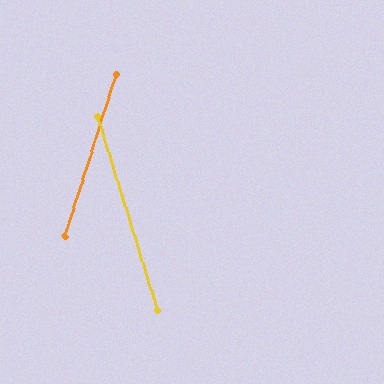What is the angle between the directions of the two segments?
Approximately 34 degrees.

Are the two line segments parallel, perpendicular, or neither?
Neither parallel nor perpendicular — they differ by about 34°.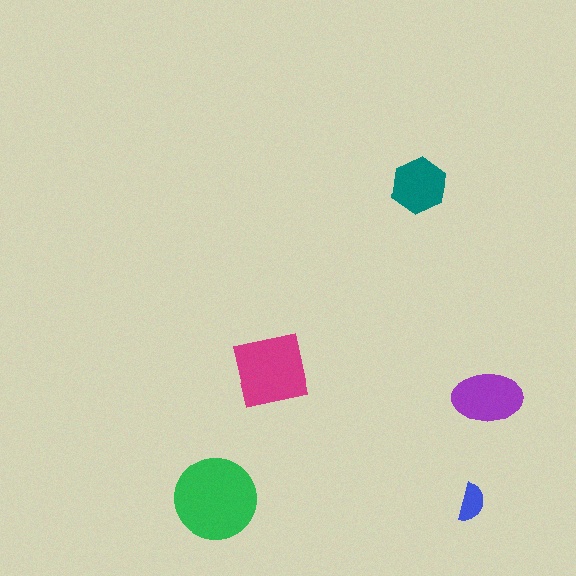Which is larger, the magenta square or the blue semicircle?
The magenta square.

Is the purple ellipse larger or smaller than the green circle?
Smaller.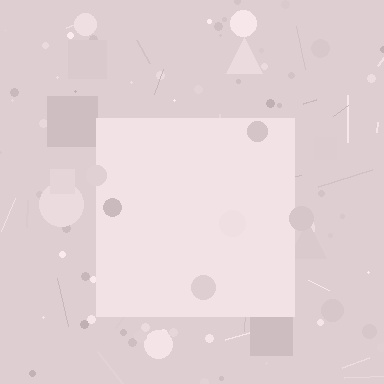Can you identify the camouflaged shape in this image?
The camouflaged shape is a square.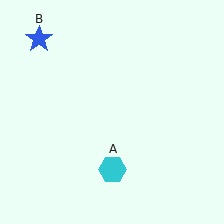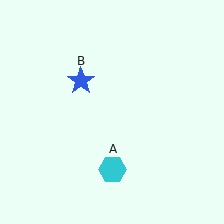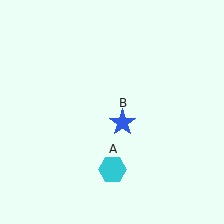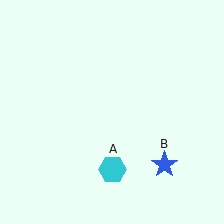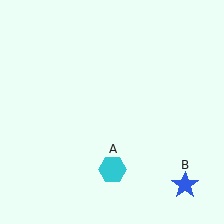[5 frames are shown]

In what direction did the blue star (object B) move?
The blue star (object B) moved down and to the right.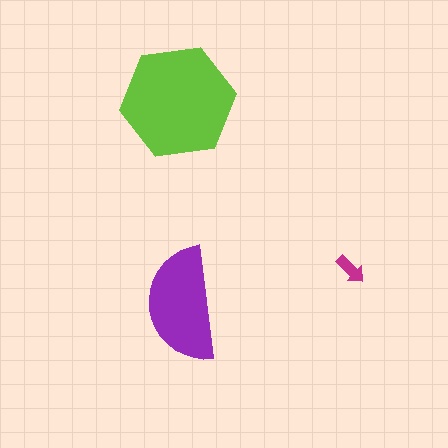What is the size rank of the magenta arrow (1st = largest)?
3rd.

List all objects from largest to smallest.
The lime hexagon, the purple semicircle, the magenta arrow.